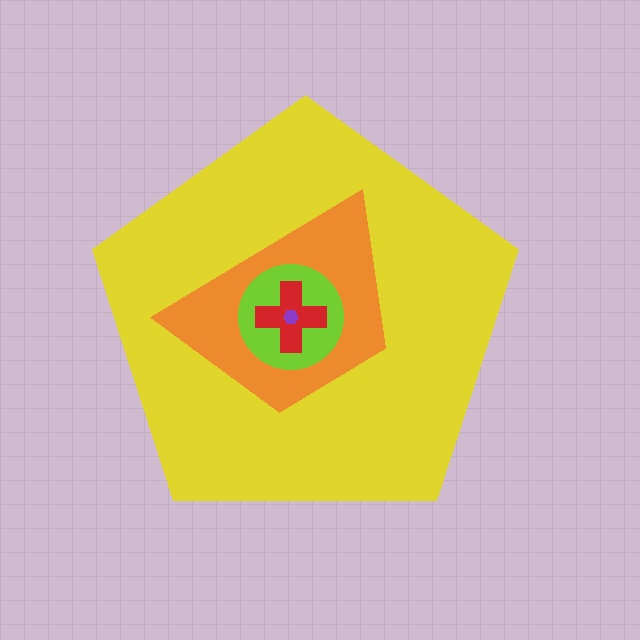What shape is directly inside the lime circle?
The red cross.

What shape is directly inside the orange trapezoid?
The lime circle.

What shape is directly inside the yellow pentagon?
The orange trapezoid.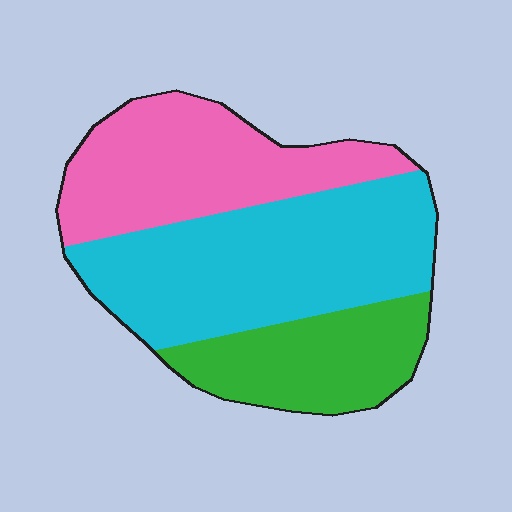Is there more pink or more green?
Pink.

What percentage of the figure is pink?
Pink takes up about one third (1/3) of the figure.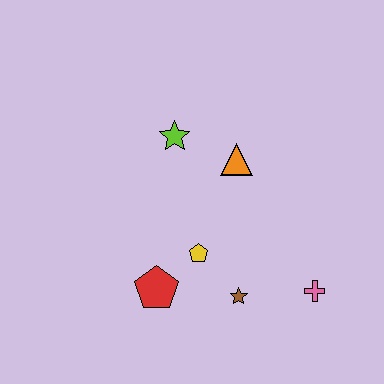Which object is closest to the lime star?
The orange triangle is closest to the lime star.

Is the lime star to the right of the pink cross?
No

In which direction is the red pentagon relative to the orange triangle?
The red pentagon is below the orange triangle.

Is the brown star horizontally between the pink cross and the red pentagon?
Yes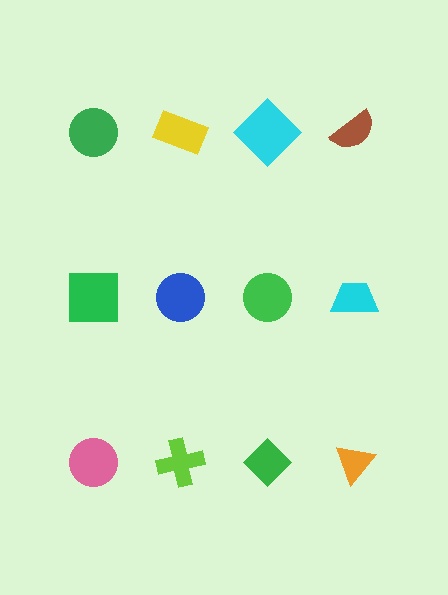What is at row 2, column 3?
A green circle.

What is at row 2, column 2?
A blue circle.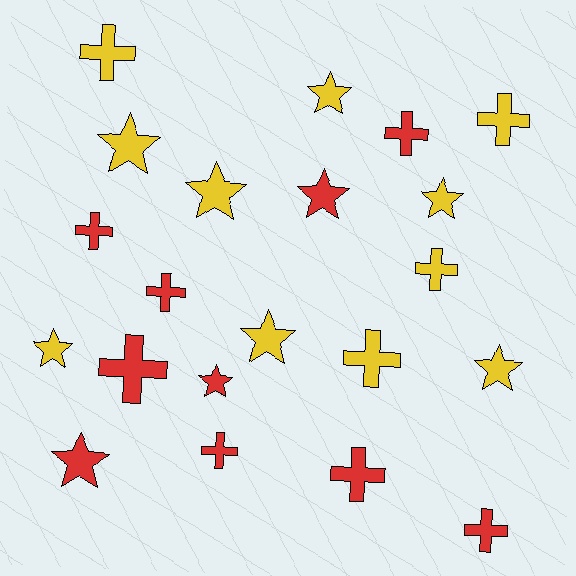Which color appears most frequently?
Yellow, with 11 objects.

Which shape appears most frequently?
Cross, with 11 objects.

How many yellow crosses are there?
There are 4 yellow crosses.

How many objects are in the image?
There are 21 objects.